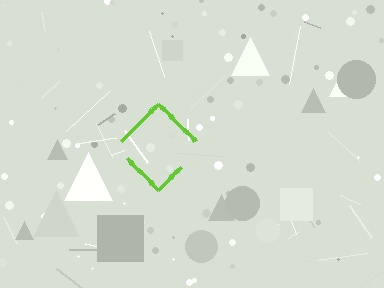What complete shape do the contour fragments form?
The contour fragments form a diamond.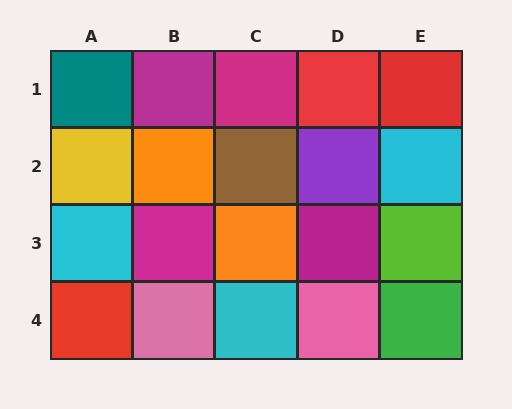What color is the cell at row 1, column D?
Red.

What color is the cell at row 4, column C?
Cyan.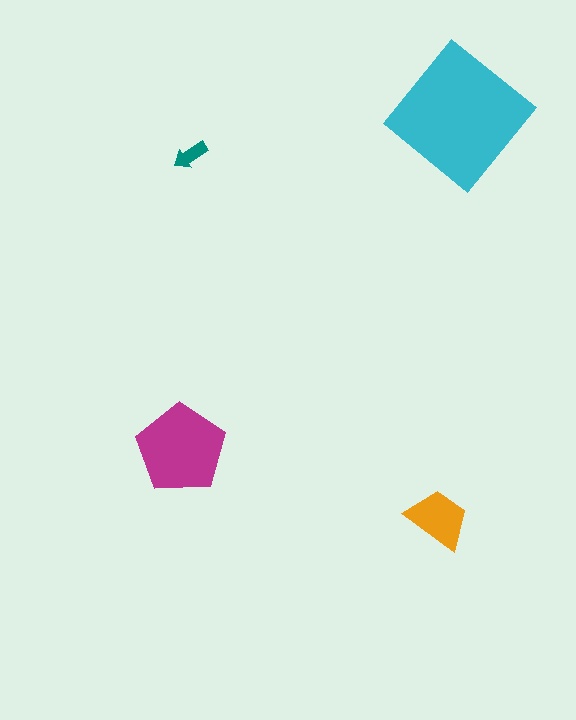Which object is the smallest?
The teal arrow.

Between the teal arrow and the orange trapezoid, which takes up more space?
The orange trapezoid.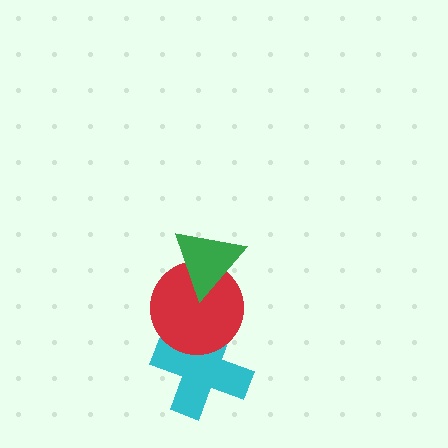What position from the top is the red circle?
The red circle is 2nd from the top.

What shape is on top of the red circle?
The green triangle is on top of the red circle.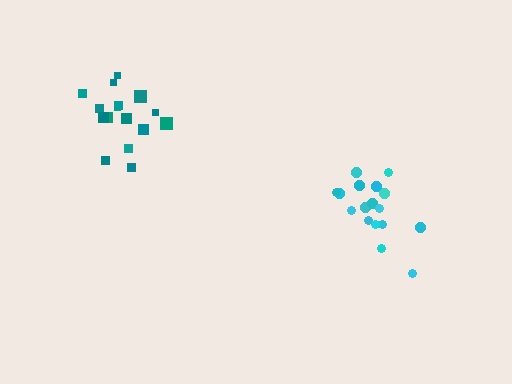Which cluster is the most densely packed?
Cyan.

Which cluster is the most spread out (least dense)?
Teal.